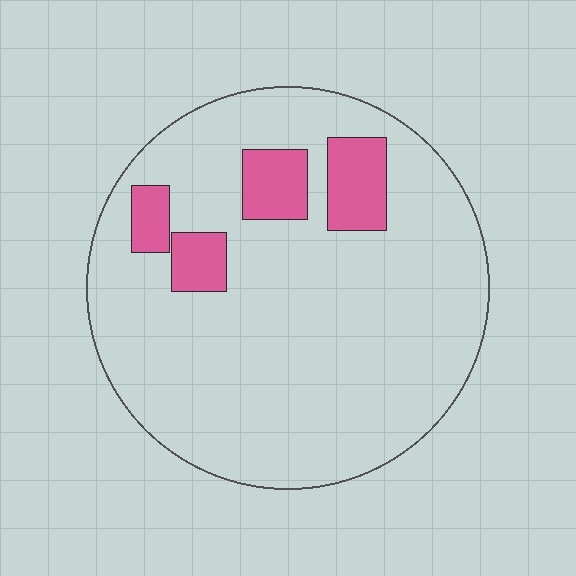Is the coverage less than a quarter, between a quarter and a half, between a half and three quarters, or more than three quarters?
Less than a quarter.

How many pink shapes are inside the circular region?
4.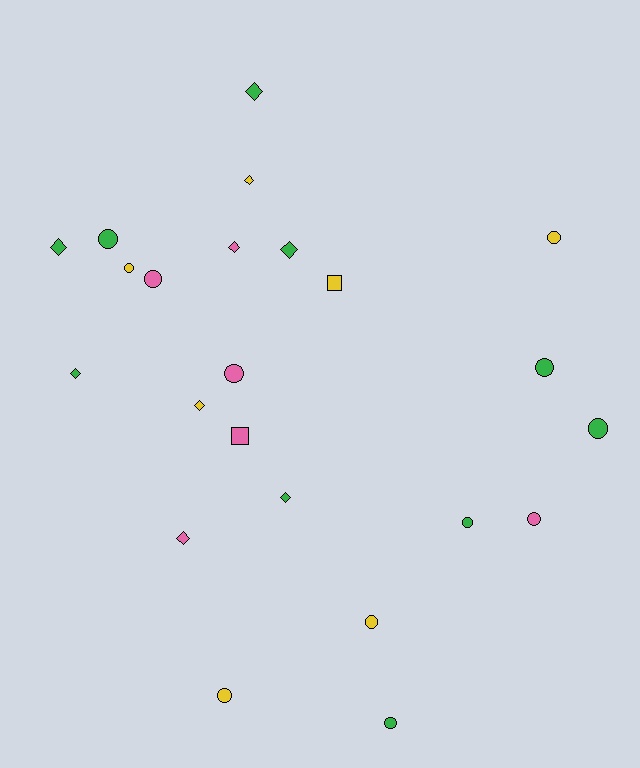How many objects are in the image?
There are 23 objects.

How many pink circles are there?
There are 3 pink circles.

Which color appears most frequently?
Green, with 10 objects.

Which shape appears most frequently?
Circle, with 12 objects.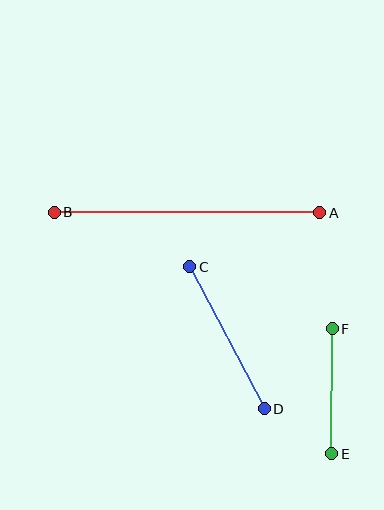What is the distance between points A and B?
The distance is approximately 266 pixels.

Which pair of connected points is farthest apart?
Points A and B are farthest apart.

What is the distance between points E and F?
The distance is approximately 125 pixels.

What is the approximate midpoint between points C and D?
The midpoint is at approximately (227, 338) pixels.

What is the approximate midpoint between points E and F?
The midpoint is at approximately (332, 391) pixels.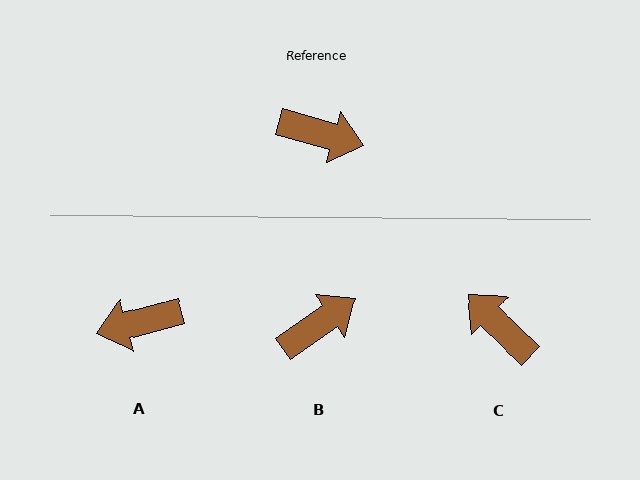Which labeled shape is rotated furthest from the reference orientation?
C, about 153 degrees away.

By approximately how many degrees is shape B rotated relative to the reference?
Approximately 51 degrees counter-clockwise.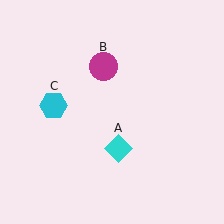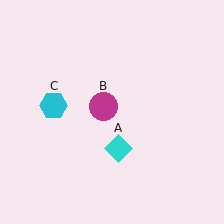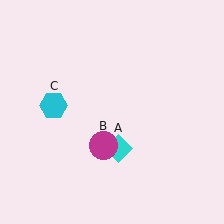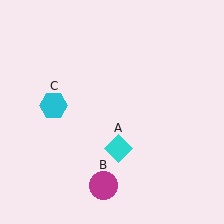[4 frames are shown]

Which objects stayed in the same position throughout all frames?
Cyan diamond (object A) and cyan hexagon (object C) remained stationary.